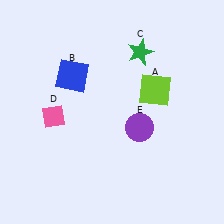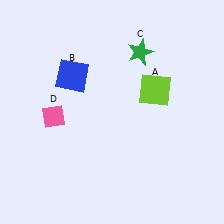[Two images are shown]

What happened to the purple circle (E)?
The purple circle (E) was removed in Image 2. It was in the bottom-right area of Image 1.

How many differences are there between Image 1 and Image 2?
There is 1 difference between the two images.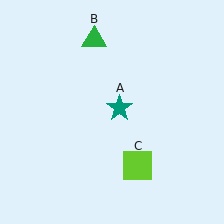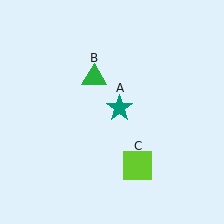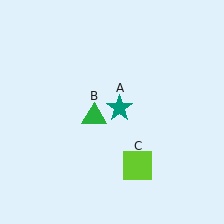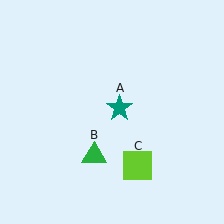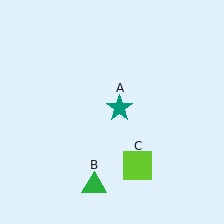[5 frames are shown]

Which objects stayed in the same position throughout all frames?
Teal star (object A) and lime square (object C) remained stationary.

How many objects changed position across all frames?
1 object changed position: green triangle (object B).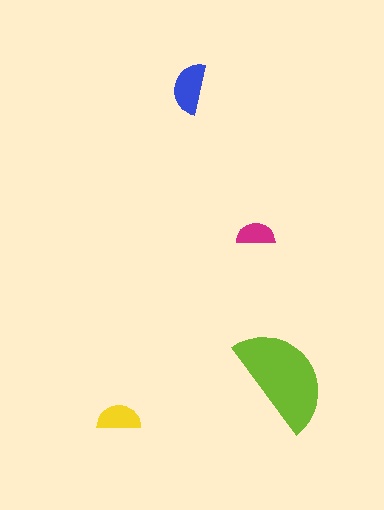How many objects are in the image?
There are 4 objects in the image.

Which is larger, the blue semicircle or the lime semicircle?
The lime one.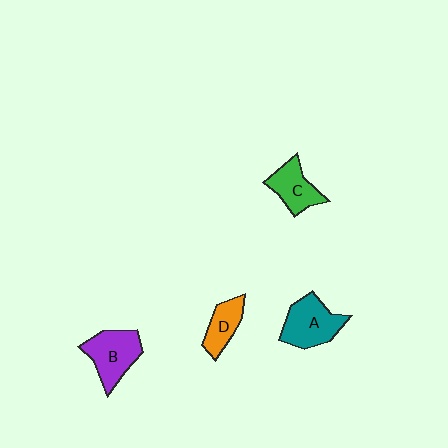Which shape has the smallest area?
Shape D (orange).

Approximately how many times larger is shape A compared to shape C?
Approximately 1.3 times.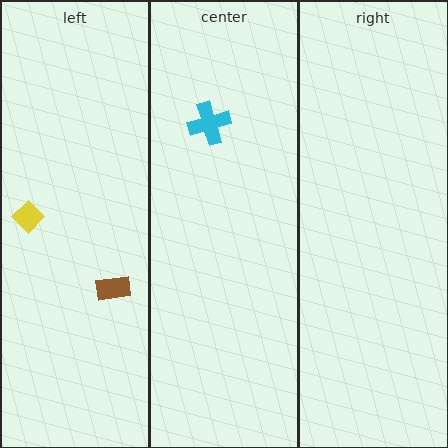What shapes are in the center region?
The cyan cross.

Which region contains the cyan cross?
The center region.